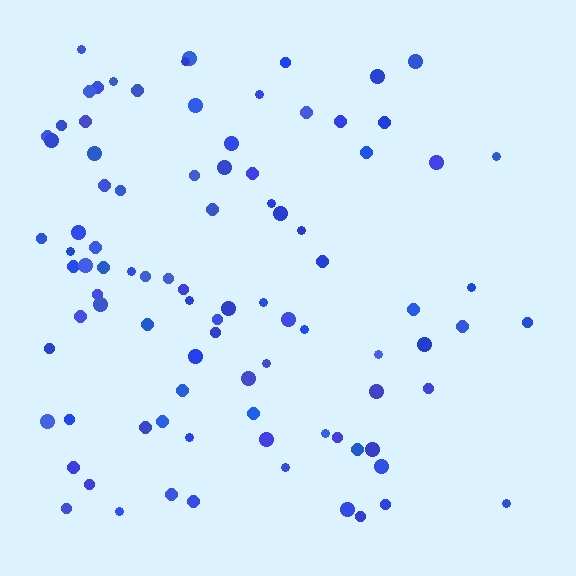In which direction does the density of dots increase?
From right to left, with the left side densest.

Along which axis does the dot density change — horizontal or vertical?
Horizontal.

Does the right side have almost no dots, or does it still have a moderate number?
Still a moderate number, just noticeably fewer than the left.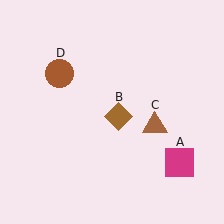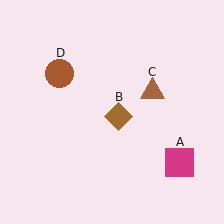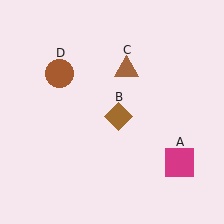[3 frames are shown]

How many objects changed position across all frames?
1 object changed position: brown triangle (object C).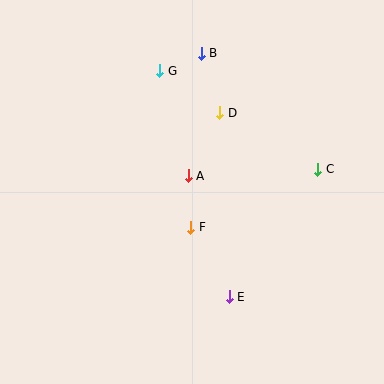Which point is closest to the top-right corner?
Point C is closest to the top-right corner.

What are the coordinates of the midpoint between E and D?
The midpoint between E and D is at (224, 205).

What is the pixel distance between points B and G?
The distance between B and G is 45 pixels.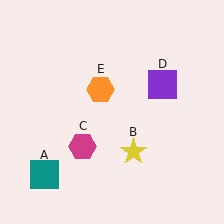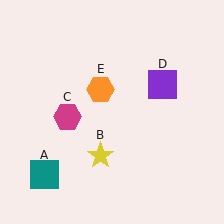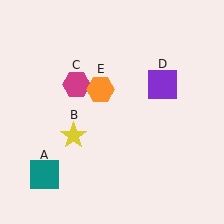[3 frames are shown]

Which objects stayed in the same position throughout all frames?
Teal square (object A) and purple square (object D) and orange hexagon (object E) remained stationary.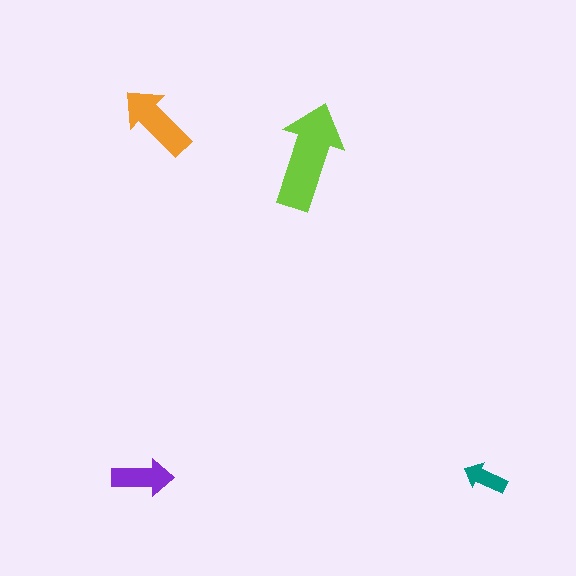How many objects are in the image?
There are 4 objects in the image.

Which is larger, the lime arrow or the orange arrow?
The lime one.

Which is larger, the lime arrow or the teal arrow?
The lime one.